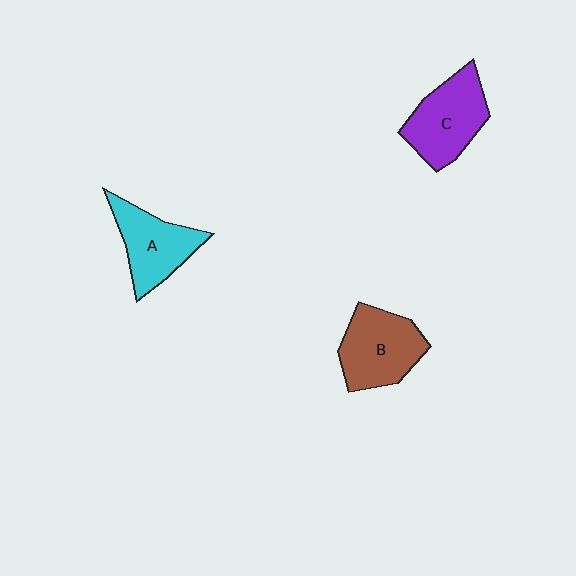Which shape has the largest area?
Shape C (purple).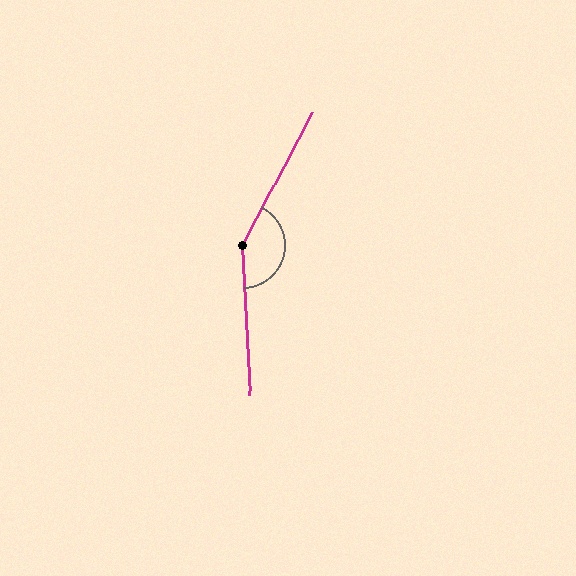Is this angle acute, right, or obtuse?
It is obtuse.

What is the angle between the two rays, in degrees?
Approximately 150 degrees.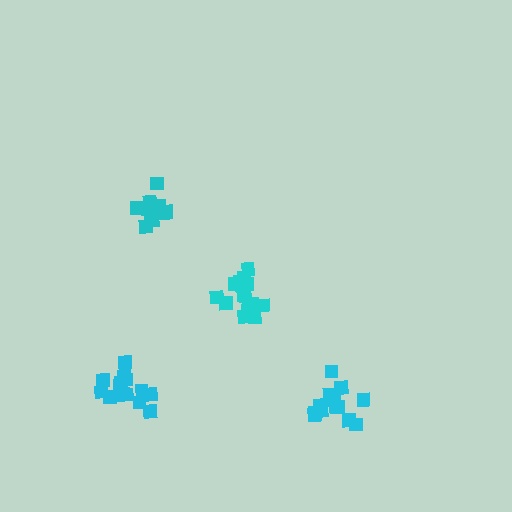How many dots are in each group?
Group 1: 16 dots, Group 2: 15 dots, Group 3: 13 dots, Group 4: 15 dots (59 total).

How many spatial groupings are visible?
There are 4 spatial groupings.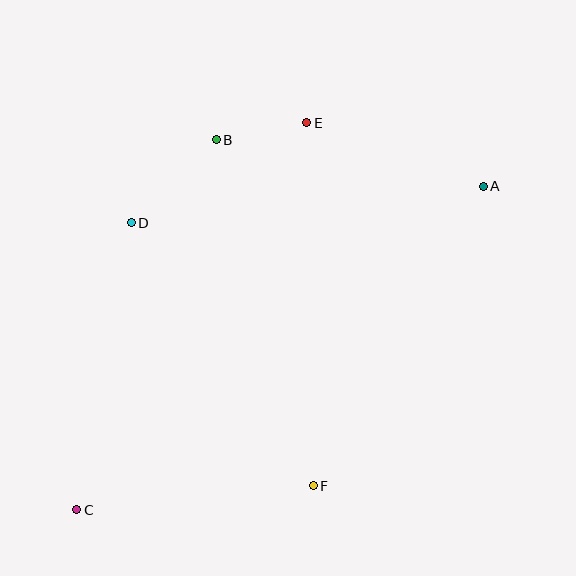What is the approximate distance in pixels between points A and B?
The distance between A and B is approximately 271 pixels.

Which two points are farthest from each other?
Points A and C are farthest from each other.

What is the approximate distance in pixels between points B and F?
The distance between B and F is approximately 359 pixels.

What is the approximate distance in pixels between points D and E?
The distance between D and E is approximately 202 pixels.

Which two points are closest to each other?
Points B and E are closest to each other.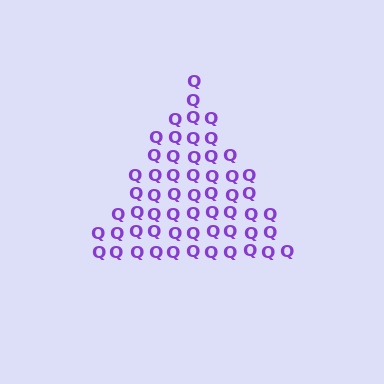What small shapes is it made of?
It is made of small letter Q's.